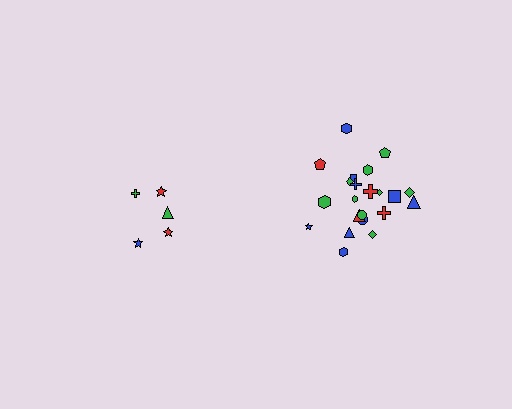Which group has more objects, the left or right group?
The right group.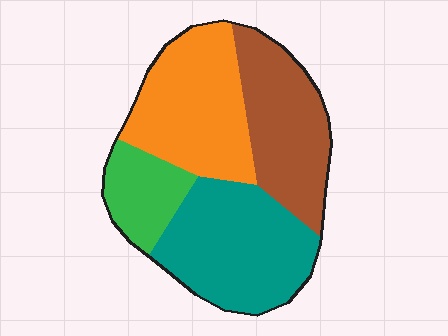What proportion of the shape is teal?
Teal takes up about one third (1/3) of the shape.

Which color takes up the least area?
Green, at roughly 15%.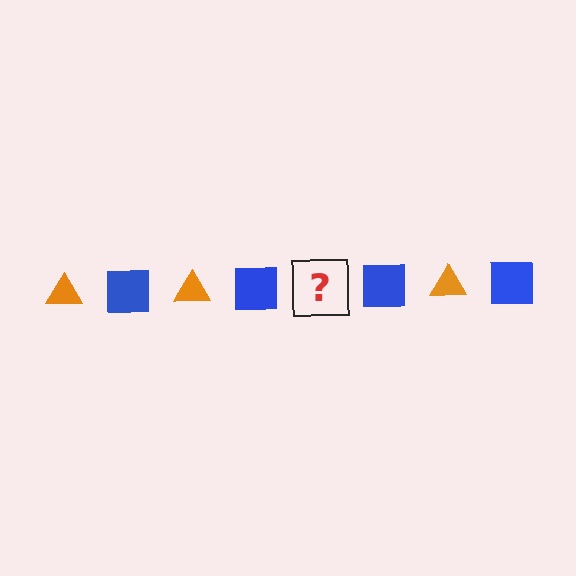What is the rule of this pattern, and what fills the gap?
The rule is that the pattern alternates between orange triangle and blue square. The gap should be filled with an orange triangle.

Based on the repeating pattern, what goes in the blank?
The blank should be an orange triangle.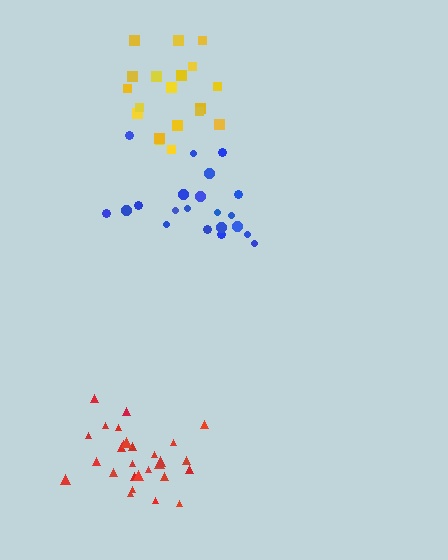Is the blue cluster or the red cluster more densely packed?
Red.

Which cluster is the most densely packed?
Red.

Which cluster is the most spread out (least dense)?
Blue.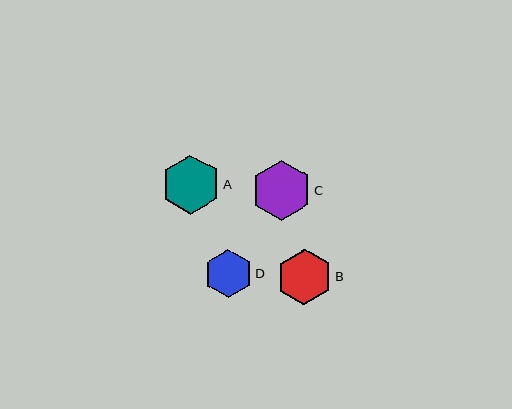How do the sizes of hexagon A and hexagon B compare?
Hexagon A and hexagon B are approximately the same size.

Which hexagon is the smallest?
Hexagon D is the smallest with a size of approximately 48 pixels.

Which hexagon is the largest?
Hexagon C is the largest with a size of approximately 60 pixels.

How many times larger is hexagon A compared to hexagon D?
Hexagon A is approximately 1.2 times the size of hexagon D.